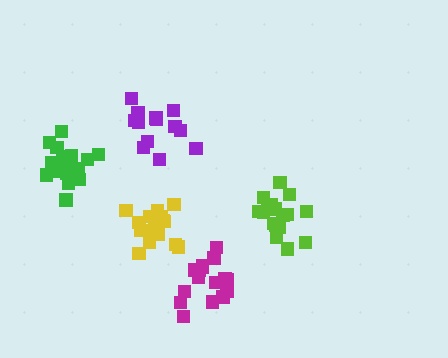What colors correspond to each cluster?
The clusters are colored: purple, magenta, yellow, green, lime.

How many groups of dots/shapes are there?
There are 5 groups.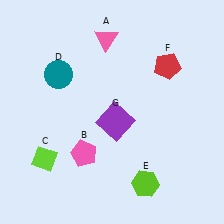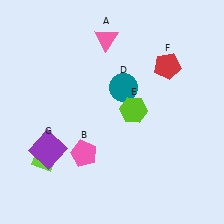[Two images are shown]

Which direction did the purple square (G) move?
The purple square (G) moved left.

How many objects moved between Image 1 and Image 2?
3 objects moved between the two images.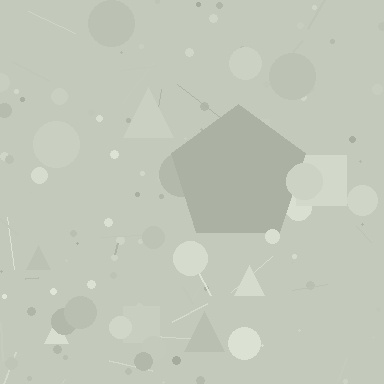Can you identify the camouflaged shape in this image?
The camouflaged shape is a pentagon.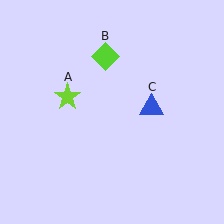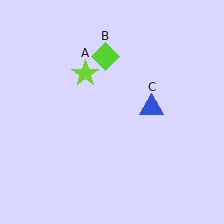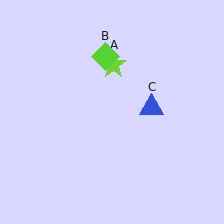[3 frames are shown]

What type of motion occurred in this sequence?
The lime star (object A) rotated clockwise around the center of the scene.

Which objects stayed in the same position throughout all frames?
Lime diamond (object B) and blue triangle (object C) remained stationary.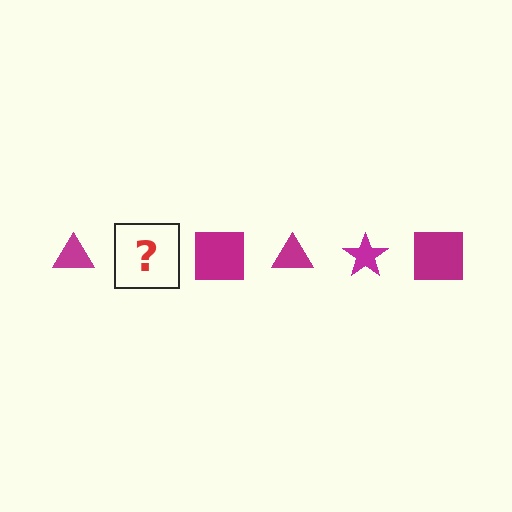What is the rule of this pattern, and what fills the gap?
The rule is that the pattern cycles through triangle, star, square shapes in magenta. The gap should be filled with a magenta star.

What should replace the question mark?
The question mark should be replaced with a magenta star.